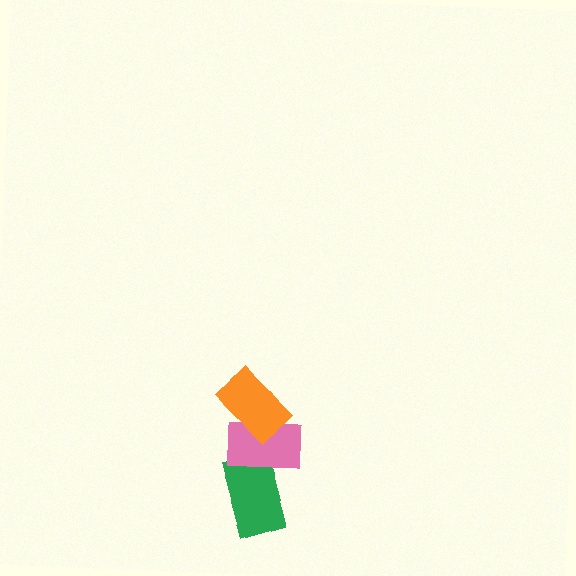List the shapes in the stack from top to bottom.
From top to bottom: the orange rectangle, the pink rectangle, the green rectangle.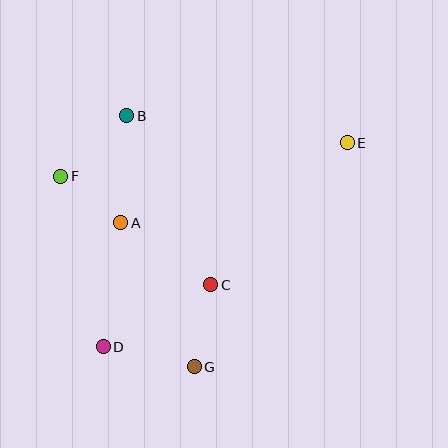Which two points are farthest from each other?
Points D and E are farthest from each other.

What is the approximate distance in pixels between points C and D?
The distance between C and D is approximately 124 pixels.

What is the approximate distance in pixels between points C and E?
The distance between C and E is approximately 197 pixels.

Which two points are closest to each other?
Points A and F are closest to each other.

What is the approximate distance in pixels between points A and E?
The distance between A and E is approximately 240 pixels.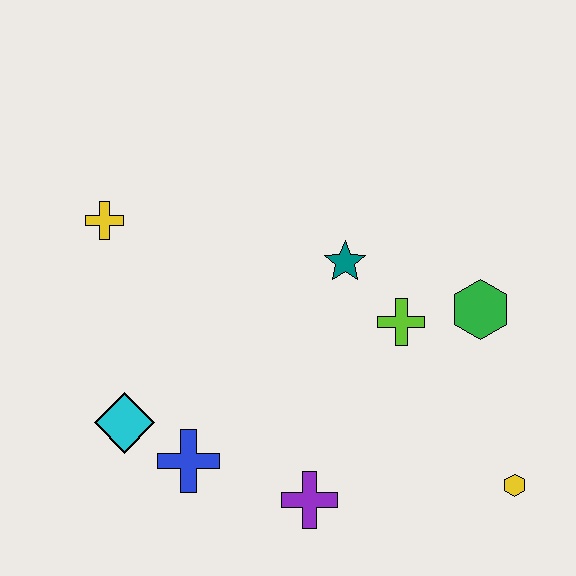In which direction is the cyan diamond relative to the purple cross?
The cyan diamond is to the left of the purple cross.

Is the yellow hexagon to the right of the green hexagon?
Yes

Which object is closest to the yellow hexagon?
The green hexagon is closest to the yellow hexagon.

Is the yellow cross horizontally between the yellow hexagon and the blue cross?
No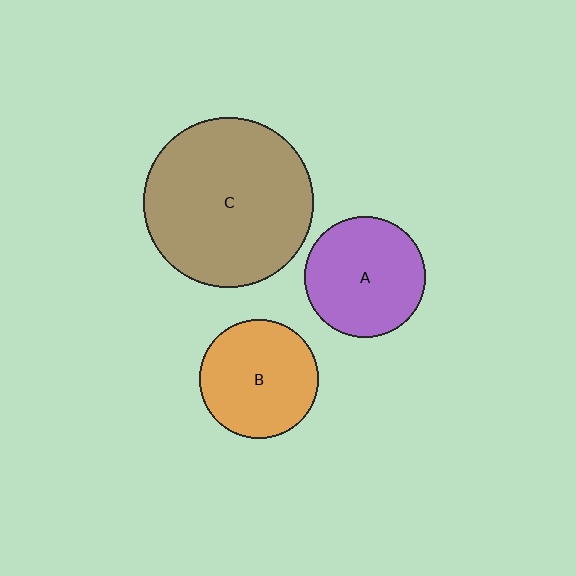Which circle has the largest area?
Circle C (brown).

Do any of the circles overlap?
No, none of the circles overlap.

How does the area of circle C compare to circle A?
Approximately 2.0 times.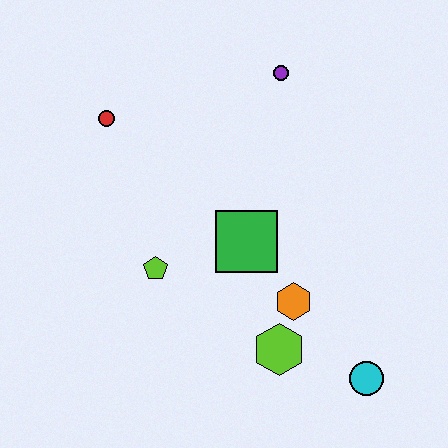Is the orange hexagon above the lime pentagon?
No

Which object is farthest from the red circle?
The cyan circle is farthest from the red circle.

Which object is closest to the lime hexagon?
The orange hexagon is closest to the lime hexagon.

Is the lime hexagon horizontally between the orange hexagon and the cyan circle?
No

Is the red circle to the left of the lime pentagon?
Yes